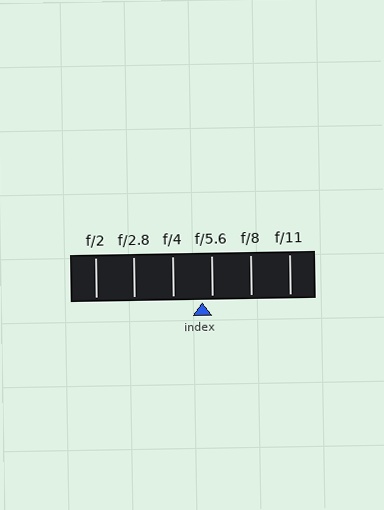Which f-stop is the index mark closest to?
The index mark is closest to f/5.6.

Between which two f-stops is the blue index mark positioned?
The index mark is between f/4 and f/5.6.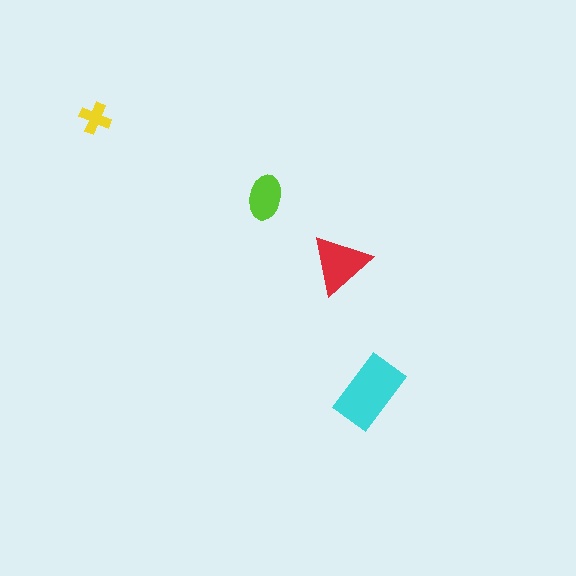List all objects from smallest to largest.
The yellow cross, the lime ellipse, the red triangle, the cyan rectangle.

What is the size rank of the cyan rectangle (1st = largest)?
1st.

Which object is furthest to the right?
The cyan rectangle is rightmost.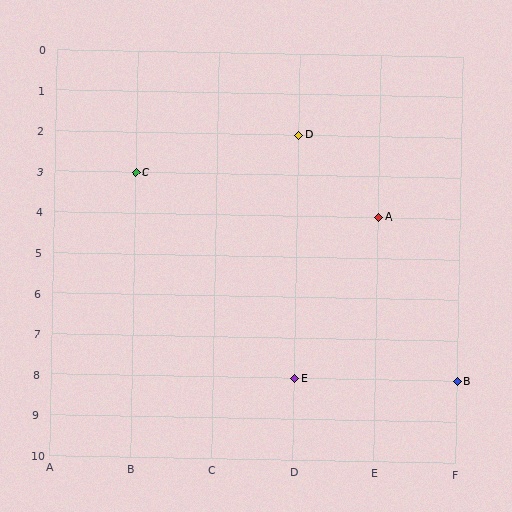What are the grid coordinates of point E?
Point E is at grid coordinates (D, 8).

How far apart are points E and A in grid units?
Points E and A are 1 column and 4 rows apart (about 4.1 grid units diagonally).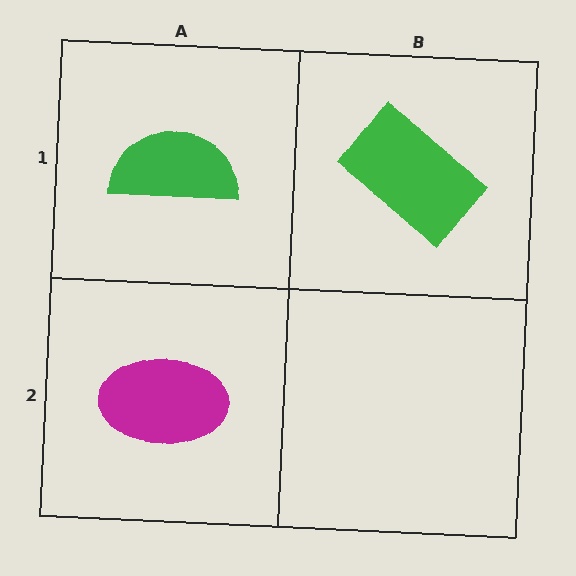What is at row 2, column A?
A magenta ellipse.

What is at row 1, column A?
A green semicircle.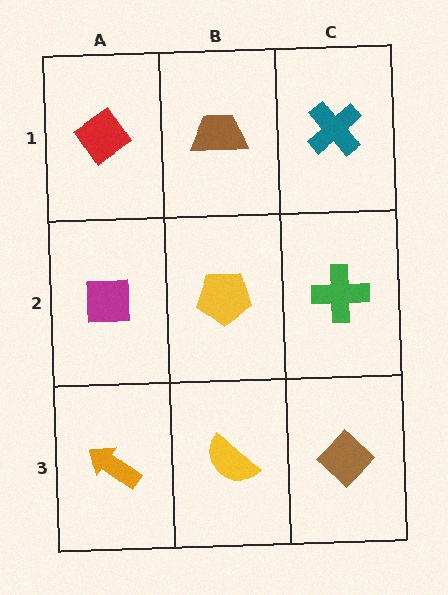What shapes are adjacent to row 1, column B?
A yellow pentagon (row 2, column B), a red diamond (row 1, column A), a teal cross (row 1, column C).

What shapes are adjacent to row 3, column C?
A green cross (row 2, column C), a yellow semicircle (row 3, column B).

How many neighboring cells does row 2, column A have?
3.